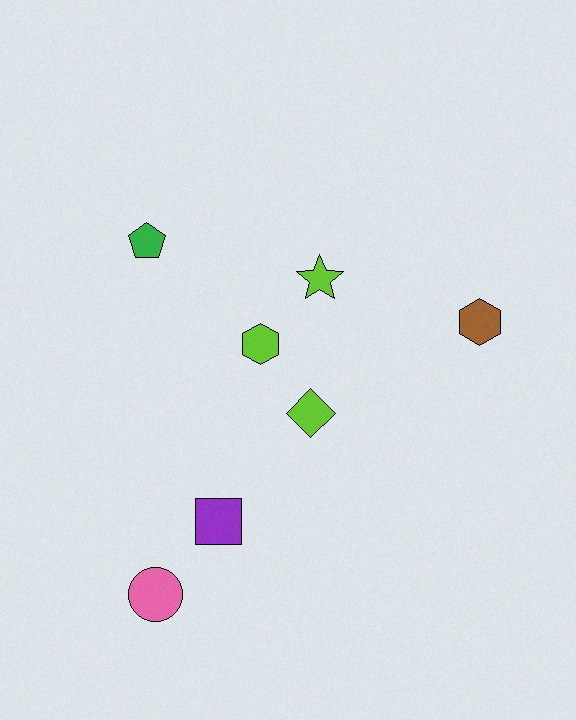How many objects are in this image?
There are 7 objects.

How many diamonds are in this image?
There is 1 diamond.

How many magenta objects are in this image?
There are no magenta objects.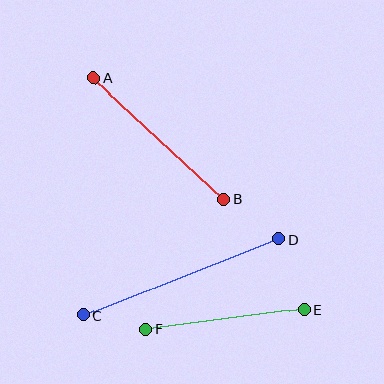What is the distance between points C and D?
The distance is approximately 209 pixels.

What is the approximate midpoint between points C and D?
The midpoint is at approximately (181, 277) pixels.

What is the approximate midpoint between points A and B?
The midpoint is at approximately (159, 139) pixels.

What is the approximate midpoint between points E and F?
The midpoint is at approximately (225, 319) pixels.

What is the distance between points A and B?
The distance is approximately 179 pixels.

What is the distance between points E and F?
The distance is approximately 160 pixels.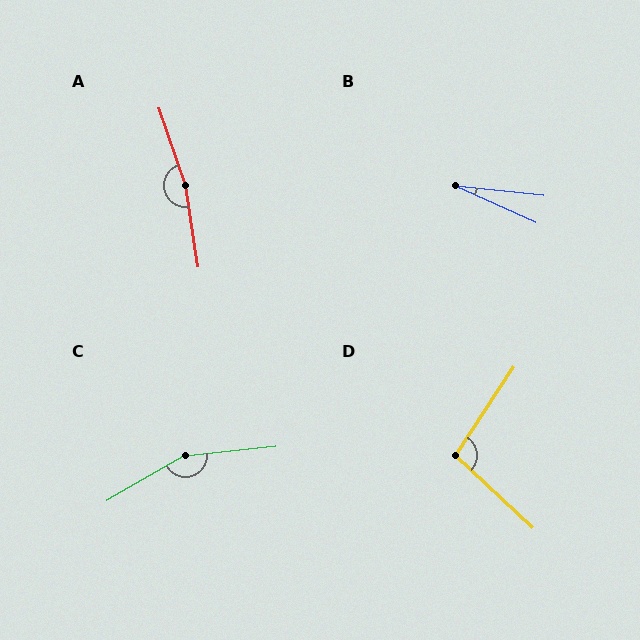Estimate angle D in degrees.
Approximately 100 degrees.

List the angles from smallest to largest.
B (19°), D (100°), C (156°), A (169°).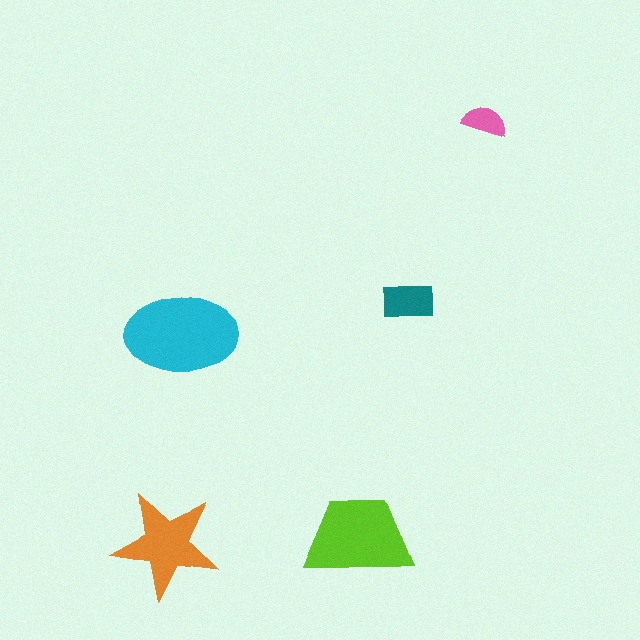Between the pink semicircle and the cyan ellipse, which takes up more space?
The cyan ellipse.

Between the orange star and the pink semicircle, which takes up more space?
The orange star.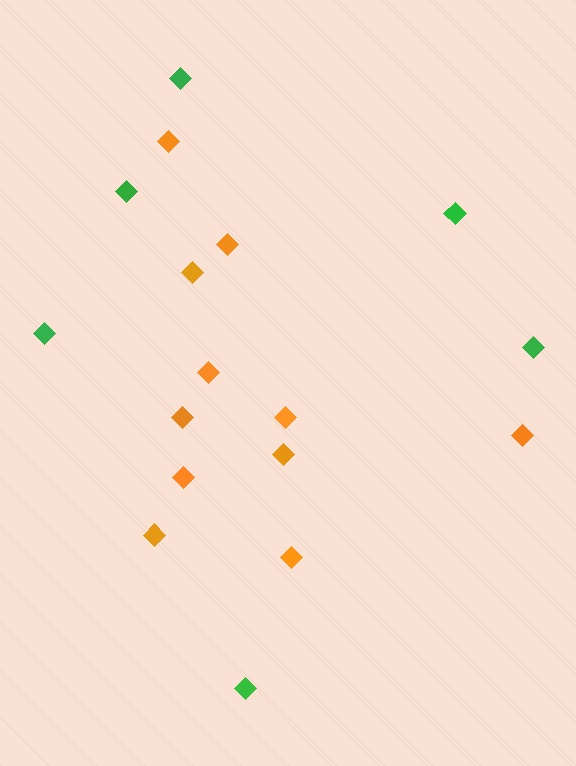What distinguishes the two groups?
There are 2 groups: one group of green diamonds (6) and one group of orange diamonds (11).